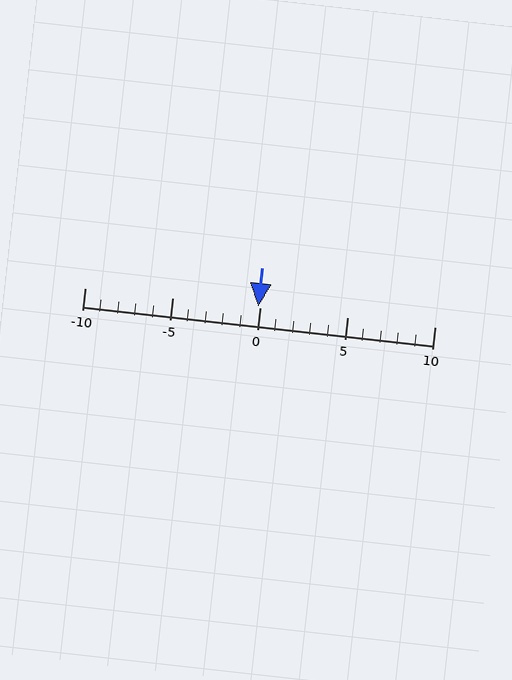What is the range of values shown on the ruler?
The ruler shows values from -10 to 10.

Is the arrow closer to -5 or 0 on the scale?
The arrow is closer to 0.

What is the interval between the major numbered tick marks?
The major tick marks are spaced 5 units apart.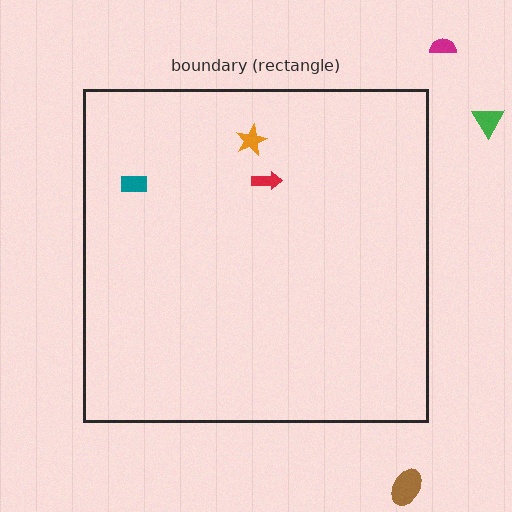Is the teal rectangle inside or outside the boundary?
Inside.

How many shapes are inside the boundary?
3 inside, 3 outside.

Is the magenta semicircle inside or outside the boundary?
Outside.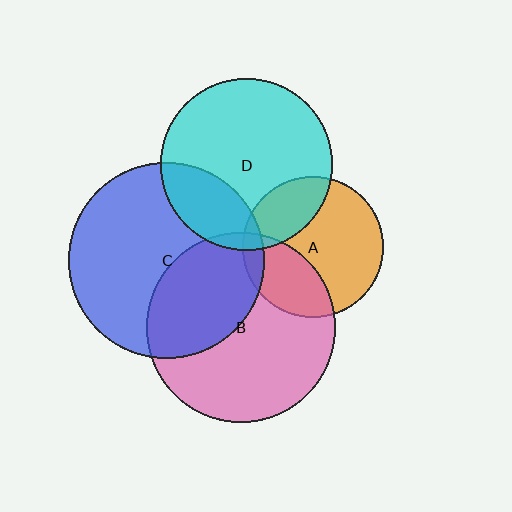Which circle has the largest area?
Circle C (blue).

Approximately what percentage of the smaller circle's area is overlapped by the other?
Approximately 30%.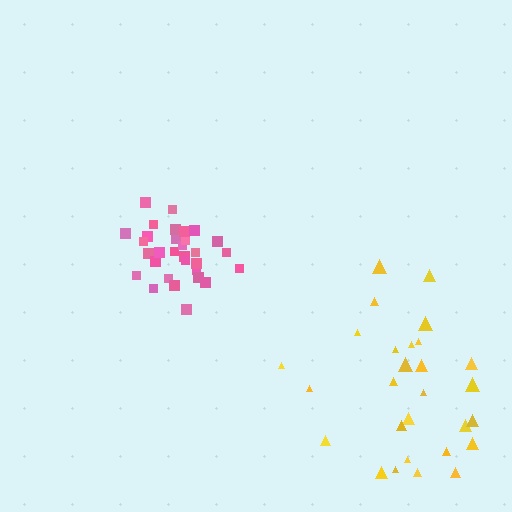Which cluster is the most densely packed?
Pink.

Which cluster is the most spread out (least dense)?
Yellow.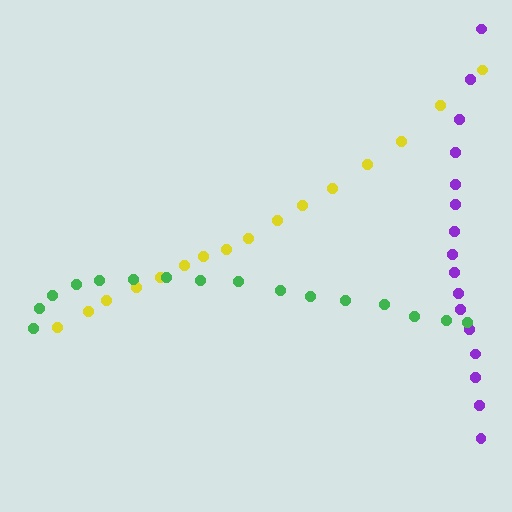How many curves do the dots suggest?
There are 3 distinct paths.